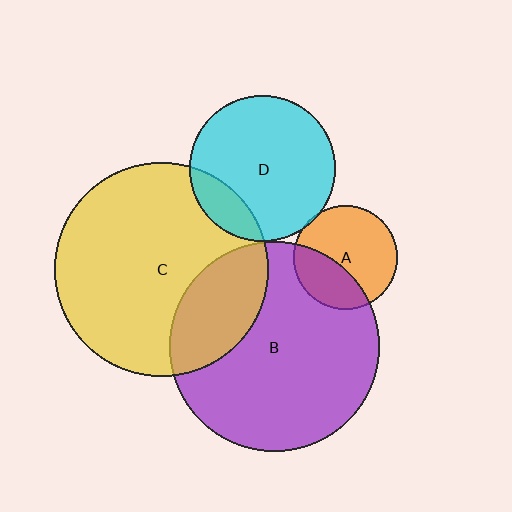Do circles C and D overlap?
Yes.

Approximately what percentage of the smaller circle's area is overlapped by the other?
Approximately 15%.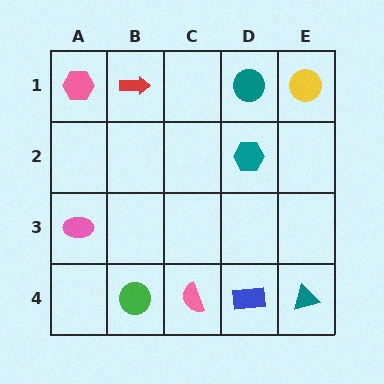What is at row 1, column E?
A yellow circle.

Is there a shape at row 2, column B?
No, that cell is empty.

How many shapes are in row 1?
4 shapes.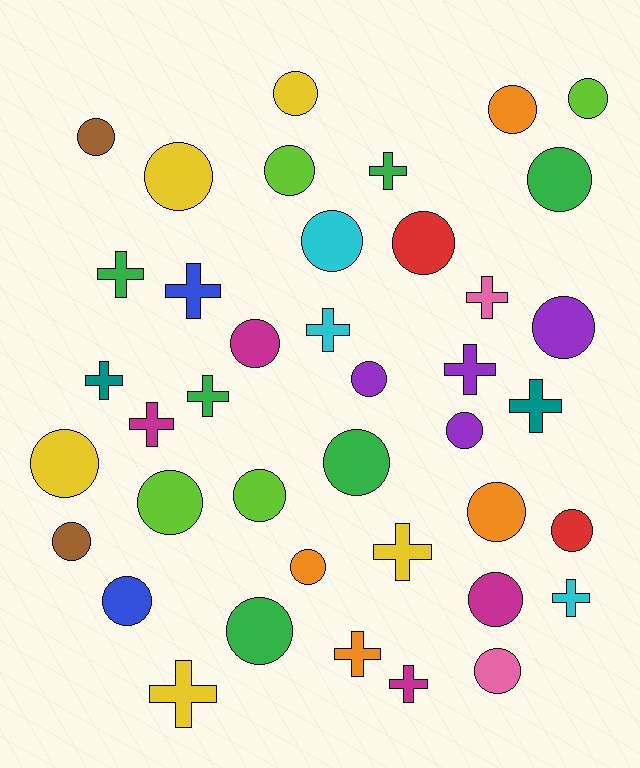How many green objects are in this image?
There are 6 green objects.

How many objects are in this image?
There are 40 objects.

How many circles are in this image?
There are 25 circles.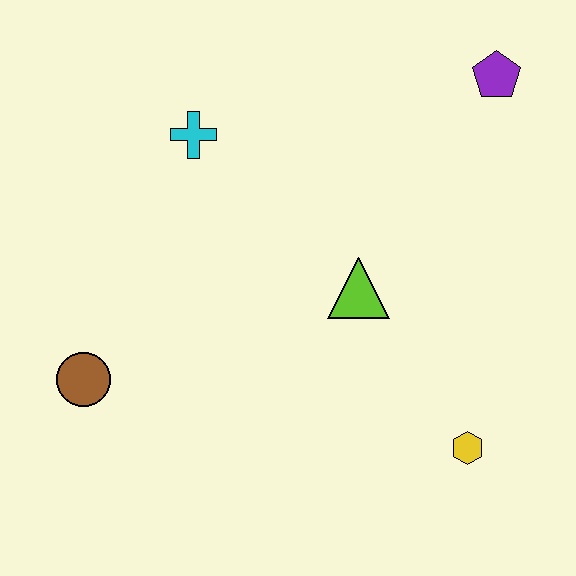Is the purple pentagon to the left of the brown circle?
No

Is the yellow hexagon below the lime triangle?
Yes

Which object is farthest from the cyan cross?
The yellow hexagon is farthest from the cyan cross.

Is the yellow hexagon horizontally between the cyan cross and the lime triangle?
No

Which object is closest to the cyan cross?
The lime triangle is closest to the cyan cross.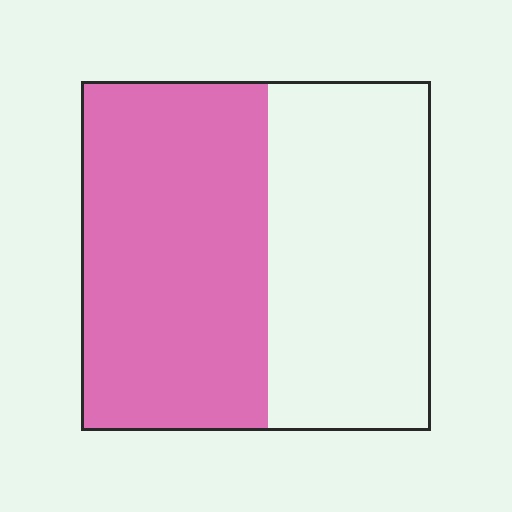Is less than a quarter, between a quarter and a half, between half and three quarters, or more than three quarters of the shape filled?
Between half and three quarters.